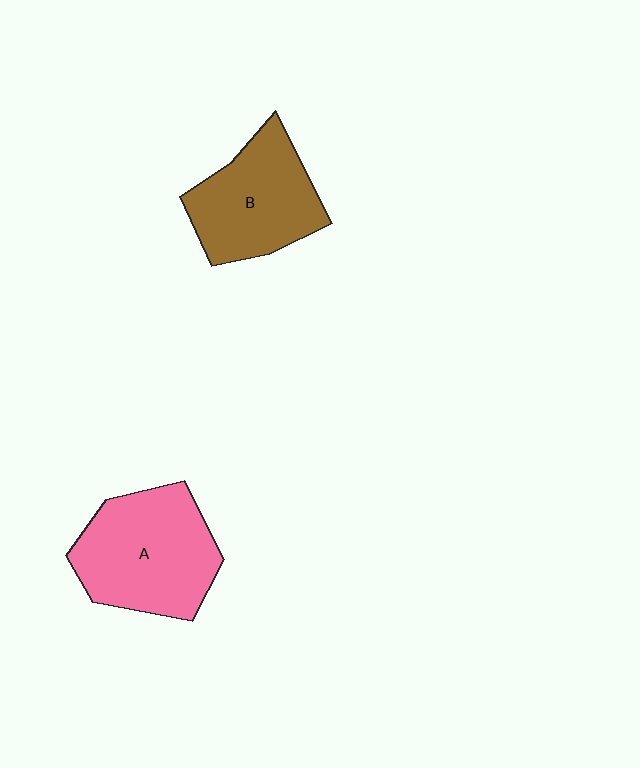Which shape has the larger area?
Shape A (pink).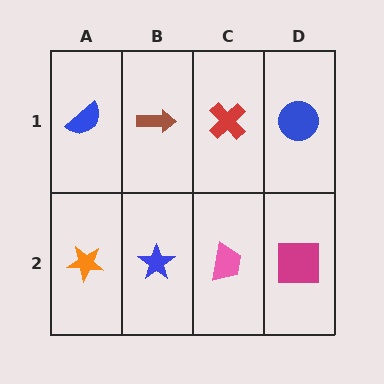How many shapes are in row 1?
4 shapes.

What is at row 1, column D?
A blue circle.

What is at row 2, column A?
An orange star.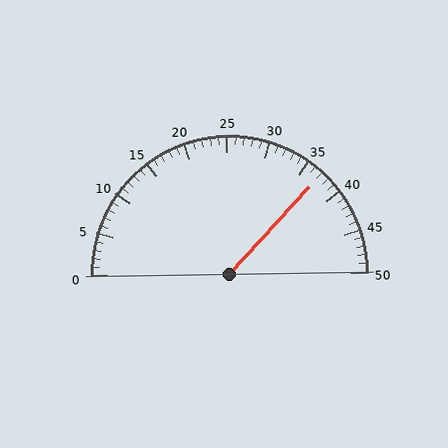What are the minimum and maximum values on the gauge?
The gauge ranges from 0 to 50.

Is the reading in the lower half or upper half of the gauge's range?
The reading is in the upper half of the range (0 to 50).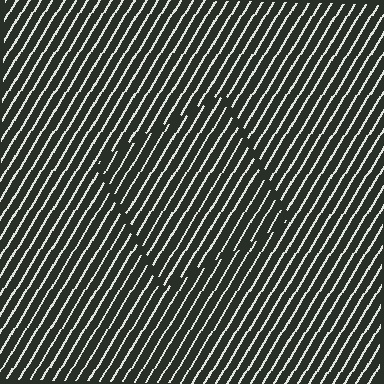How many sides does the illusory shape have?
4 sides — the line-ends trace a square.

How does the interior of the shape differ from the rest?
The interior of the shape contains the same grating, shifted by half a period — the contour is defined by the phase discontinuity where line-ends from the inner and outer gratings abut.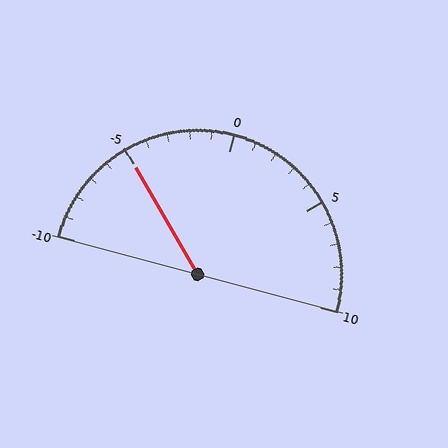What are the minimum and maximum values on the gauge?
The gauge ranges from -10 to 10.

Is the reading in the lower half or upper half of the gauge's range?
The reading is in the lower half of the range (-10 to 10).